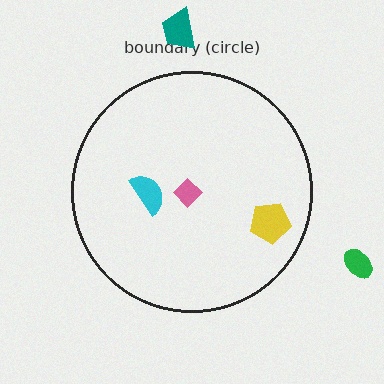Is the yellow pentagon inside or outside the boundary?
Inside.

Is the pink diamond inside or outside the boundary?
Inside.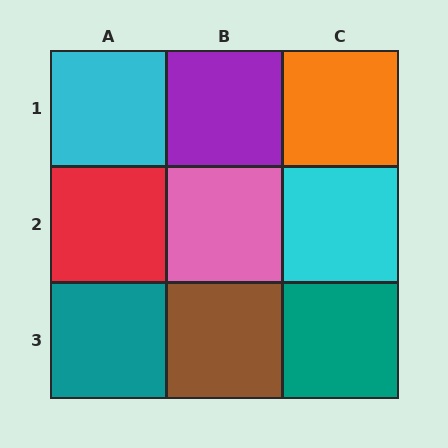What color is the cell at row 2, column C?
Cyan.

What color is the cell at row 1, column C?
Orange.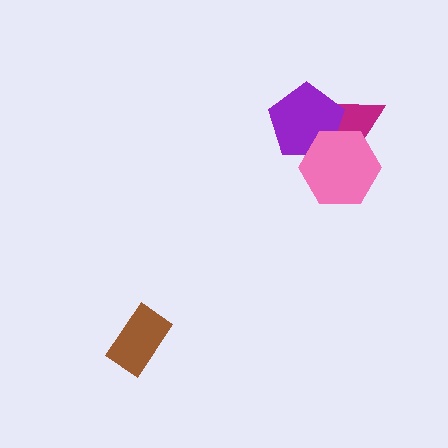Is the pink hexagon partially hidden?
No, no other shape covers it.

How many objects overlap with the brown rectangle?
0 objects overlap with the brown rectangle.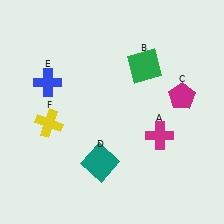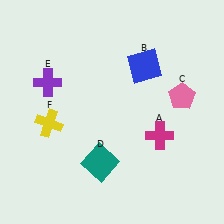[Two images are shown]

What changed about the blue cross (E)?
In Image 1, E is blue. In Image 2, it changed to purple.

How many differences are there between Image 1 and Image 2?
There are 3 differences between the two images.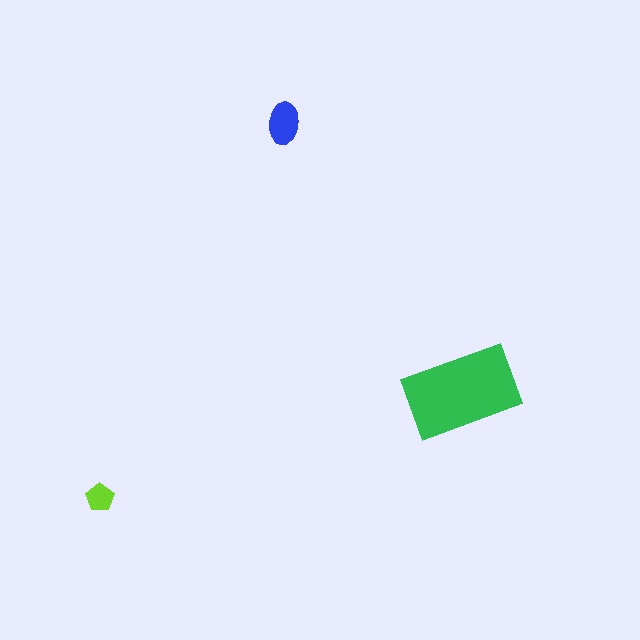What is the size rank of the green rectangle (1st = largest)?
1st.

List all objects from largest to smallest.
The green rectangle, the blue ellipse, the lime pentagon.